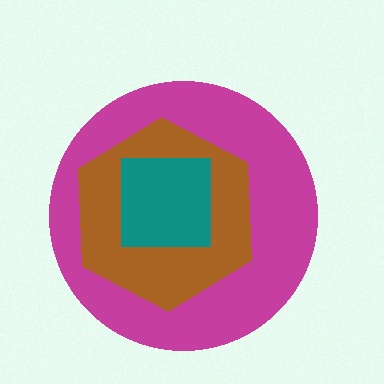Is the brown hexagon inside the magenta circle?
Yes.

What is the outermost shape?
The magenta circle.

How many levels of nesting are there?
3.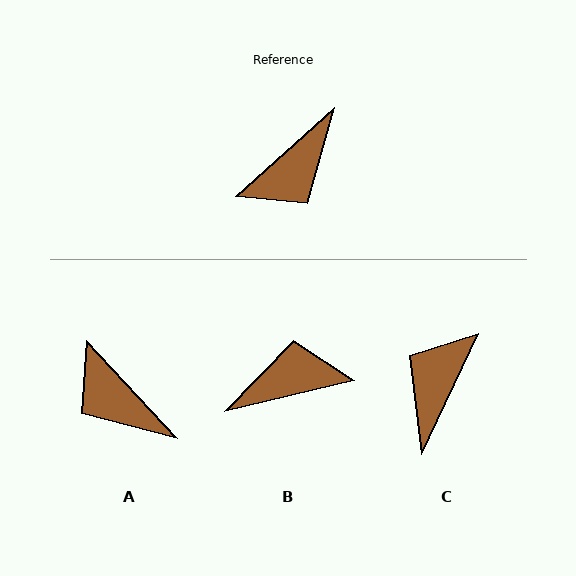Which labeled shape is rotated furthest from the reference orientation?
C, about 157 degrees away.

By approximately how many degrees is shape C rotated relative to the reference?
Approximately 157 degrees clockwise.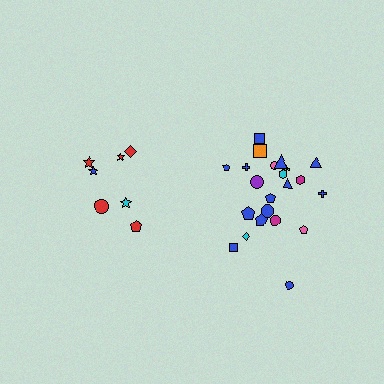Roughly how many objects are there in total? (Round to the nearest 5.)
Roughly 30 objects in total.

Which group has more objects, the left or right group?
The right group.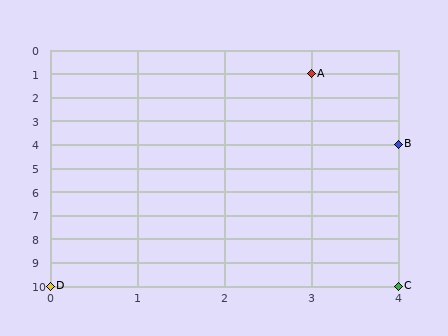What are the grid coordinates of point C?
Point C is at grid coordinates (4, 10).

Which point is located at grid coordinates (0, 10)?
Point D is at (0, 10).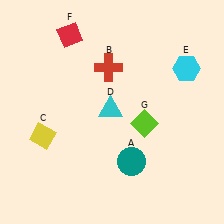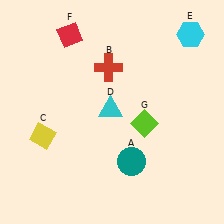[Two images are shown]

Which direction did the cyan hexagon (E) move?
The cyan hexagon (E) moved up.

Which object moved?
The cyan hexagon (E) moved up.